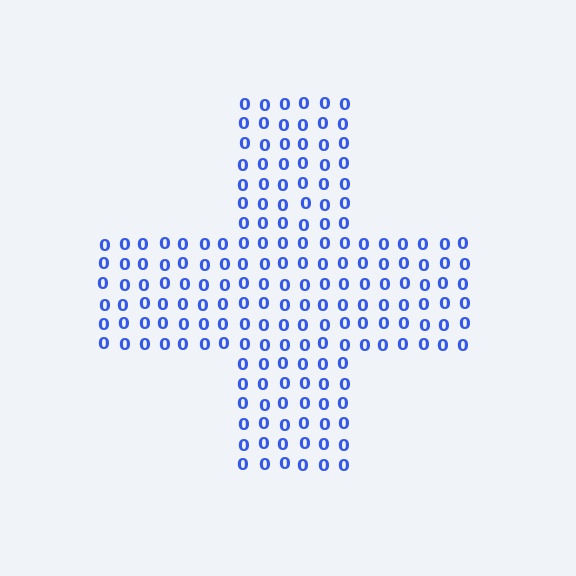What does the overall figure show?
The overall figure shows a cross.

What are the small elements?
The small elements are digit 0's.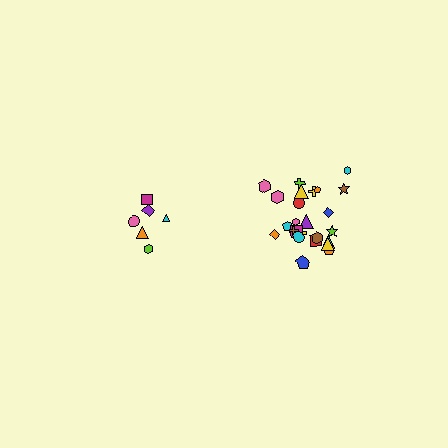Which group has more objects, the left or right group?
The right group.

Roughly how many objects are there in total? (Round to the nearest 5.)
Roughly 30 objects in total.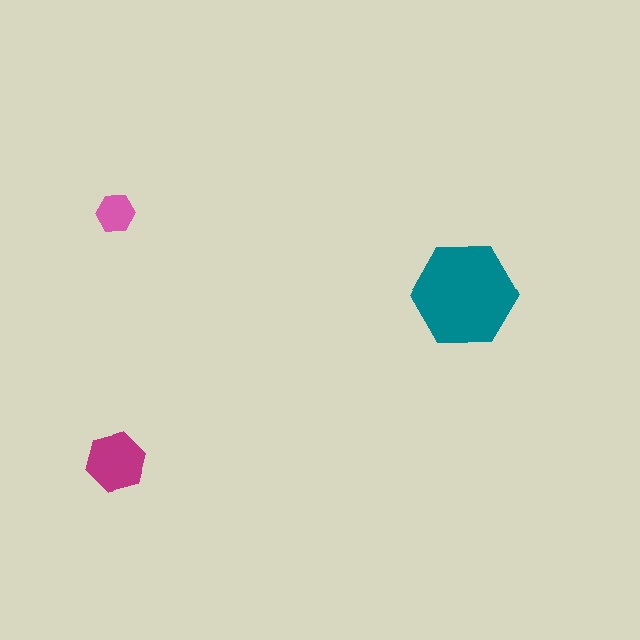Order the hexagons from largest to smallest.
the teal one, the magenta one, the pink one.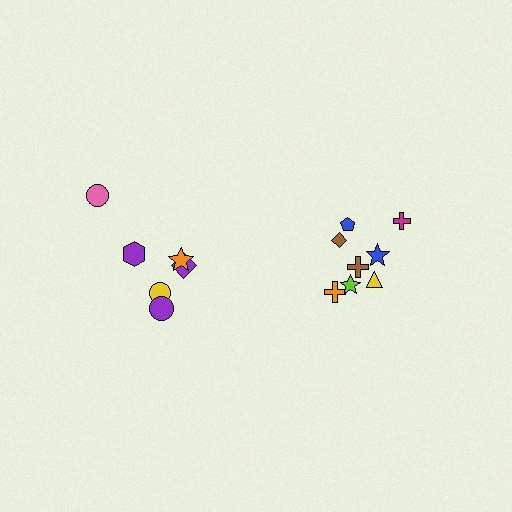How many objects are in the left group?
There are 6 objects.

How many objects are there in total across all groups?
There are 14 objects.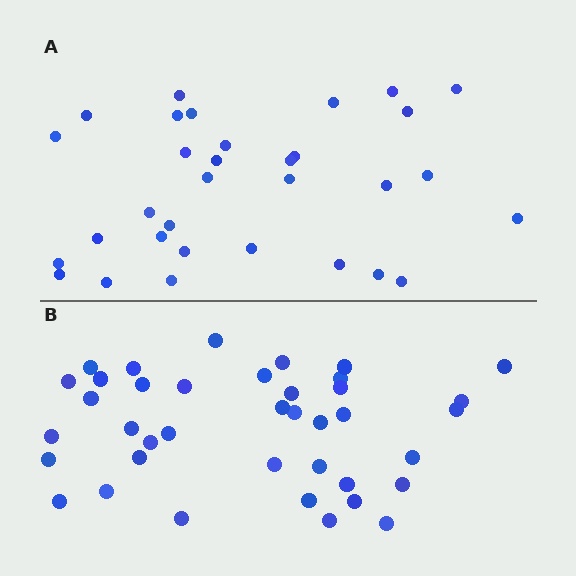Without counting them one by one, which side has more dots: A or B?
Region B (the bottom region) has more dots.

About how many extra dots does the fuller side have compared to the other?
Region B has roughly 8 or so more dots than region A.